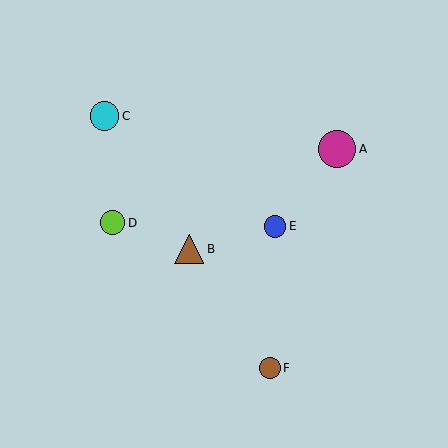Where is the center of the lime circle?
The center of the lime circle is at (113, 223).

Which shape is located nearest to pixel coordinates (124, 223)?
The lime circle (labeled D) at (113, 223) is nearest to that location.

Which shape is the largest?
The magenta circle (labeled A) is the largest.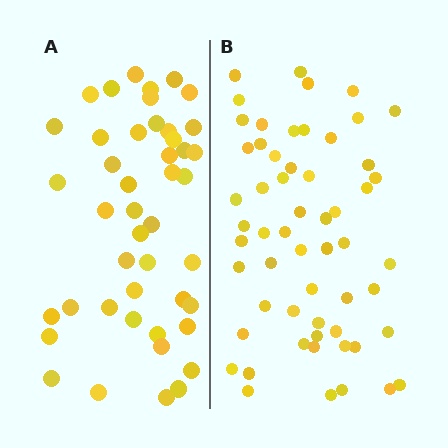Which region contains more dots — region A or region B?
Region B (the right region) has more dots.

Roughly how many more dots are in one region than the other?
Region B has roughly 12 or so more dots than region A.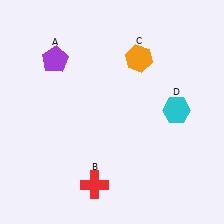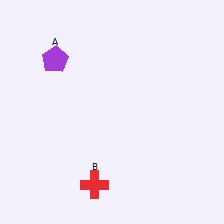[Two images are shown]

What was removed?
The orange hexagon (C), the cyan hexagon (D) were removed in Image 2.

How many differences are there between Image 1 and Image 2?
There are 2 differences between the two images.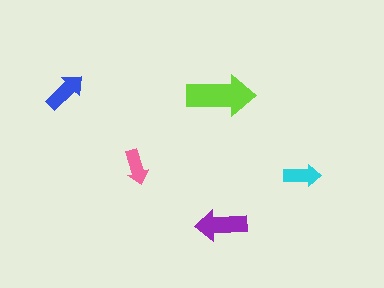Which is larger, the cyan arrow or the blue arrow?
The blue one.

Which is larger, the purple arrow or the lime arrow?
The lime one.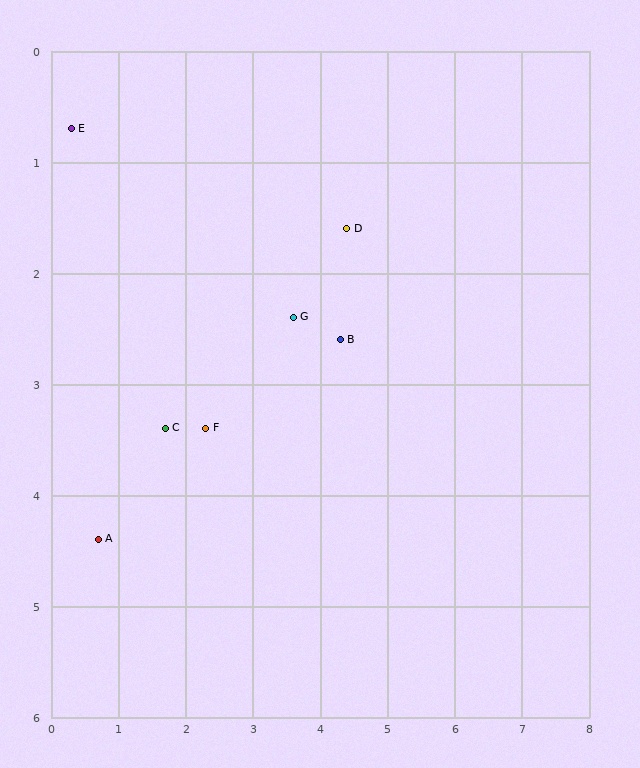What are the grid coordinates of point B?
Point B is at approximately (4.3, 2.6).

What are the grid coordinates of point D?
Point D is at approximately (4.4, 1.6).